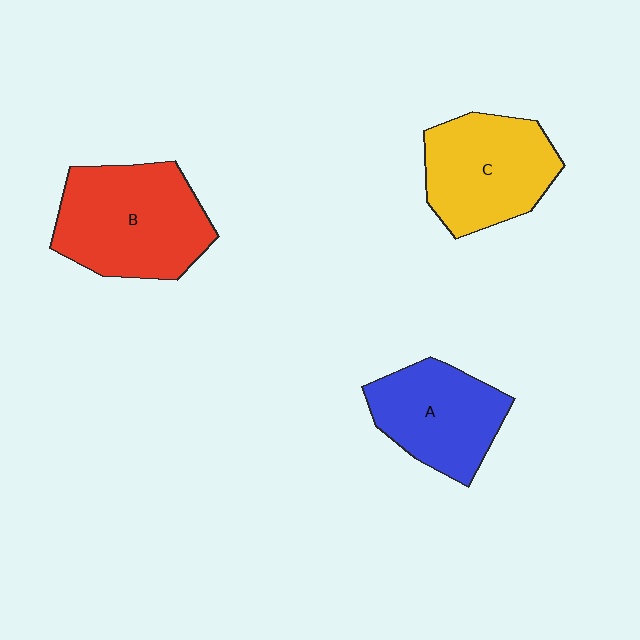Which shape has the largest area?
Shape B (red).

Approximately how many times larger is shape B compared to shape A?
Approximately 1.3 times.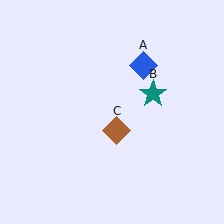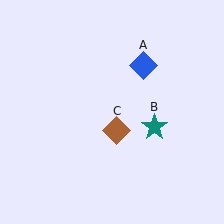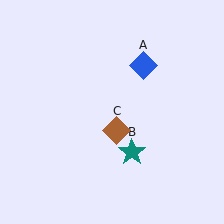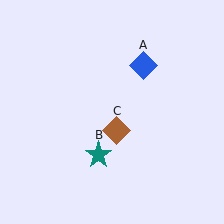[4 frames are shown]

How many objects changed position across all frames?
1 object changed position: teal star (object B).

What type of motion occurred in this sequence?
The teal star (object B) rotated clockwise around the center of the scene.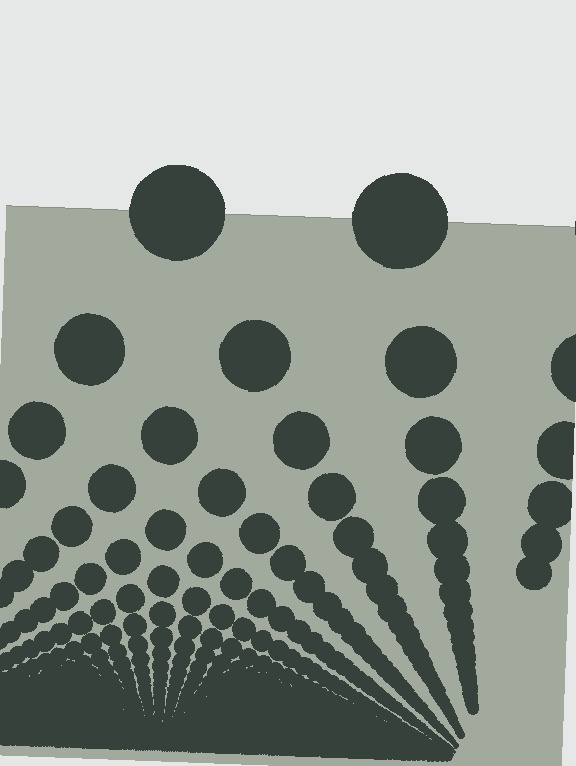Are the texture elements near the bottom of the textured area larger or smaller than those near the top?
Smaller. The gradient is inverted — elements near the bottom are smaller and denser.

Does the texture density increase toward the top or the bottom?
Density increases toward the bottom.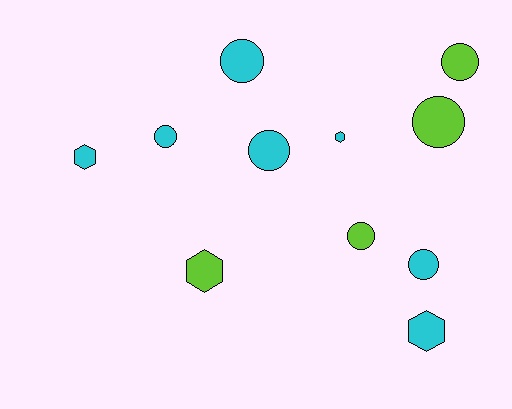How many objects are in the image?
There are 11 objects.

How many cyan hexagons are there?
There are 3 cyan hexagons.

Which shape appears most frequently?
Circle, with 7 objects.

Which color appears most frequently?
Cyan, with 7 objects.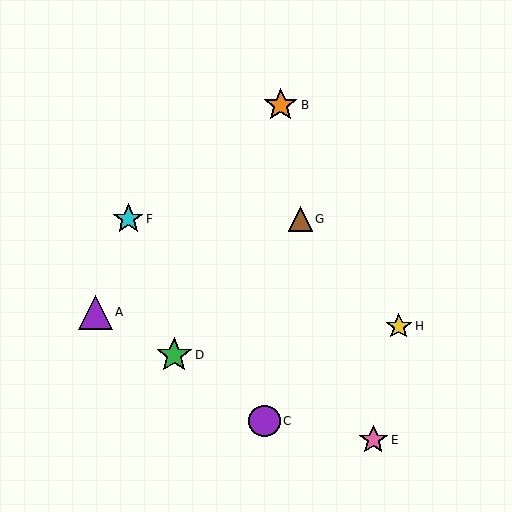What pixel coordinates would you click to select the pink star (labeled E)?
Click at (373, 440) to select the pink star E.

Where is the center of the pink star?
The center of the pink star is at (373, 440).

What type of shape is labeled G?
Shape G is a brown triangle.